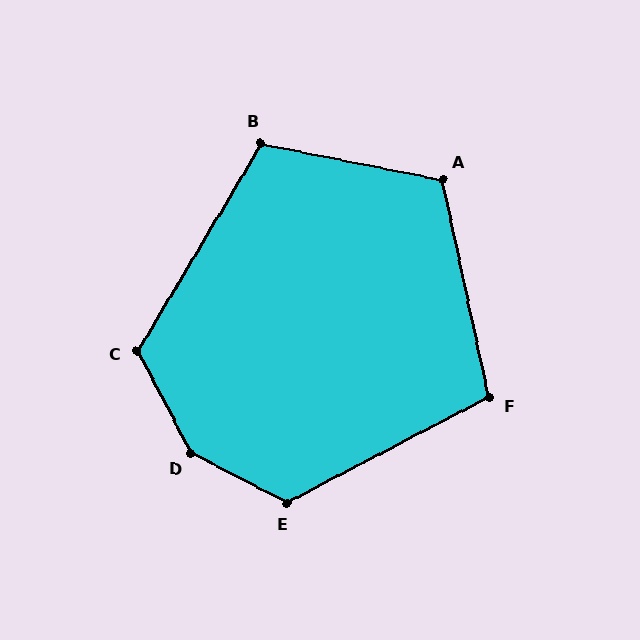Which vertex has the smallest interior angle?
F, at approximately 105 degrees.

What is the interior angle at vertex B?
Approximately 110 degrees (obtuse).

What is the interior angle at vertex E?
Approximately 125 degrees (obtuse).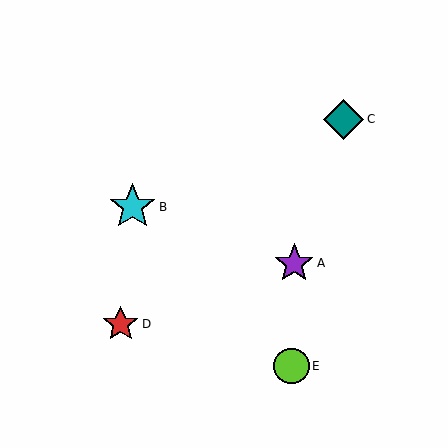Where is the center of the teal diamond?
The center of the teal diamond is at (344, 119).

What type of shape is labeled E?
Shape E is a lime circle.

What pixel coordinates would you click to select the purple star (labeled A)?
Click at (294, 263) to select the purple star A.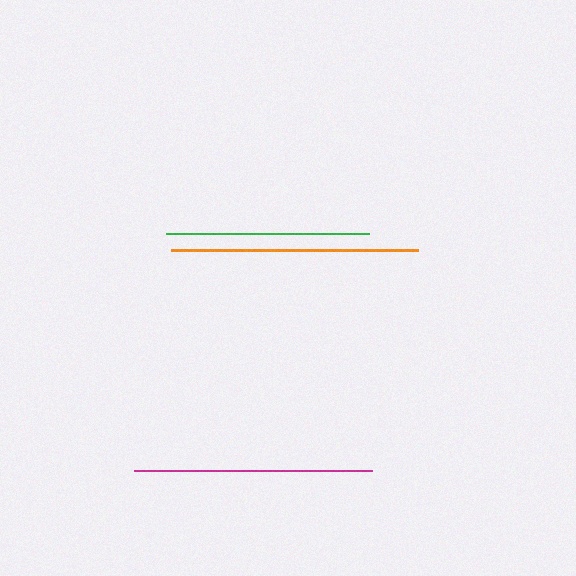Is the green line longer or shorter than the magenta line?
The magenta line is longer than the green line.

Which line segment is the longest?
The orange line is the longest at approximately 247 pixels.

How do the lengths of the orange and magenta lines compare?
The orange and magenta lines are approximately the same length.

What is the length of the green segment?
The green segment is approximately 203 pixels long.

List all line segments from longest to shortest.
From longest to shortest: orange, magenta, green.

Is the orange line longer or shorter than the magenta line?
The orange line is longer than the magenta line.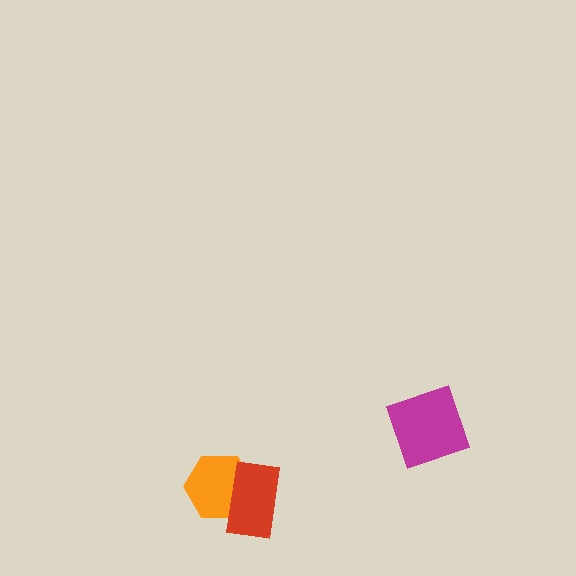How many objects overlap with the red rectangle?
1 object overlaps with the red rectangle.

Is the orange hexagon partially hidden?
Yes, it is partially covered by another shape.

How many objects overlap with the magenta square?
0 objects overlap with the magenta square.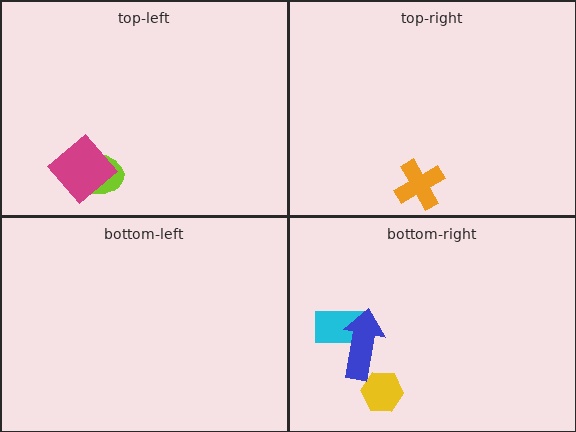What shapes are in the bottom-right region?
The cyan rectangle, the yellow hexagon, the blue arrow.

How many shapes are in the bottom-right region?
3.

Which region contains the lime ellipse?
The top-left region.